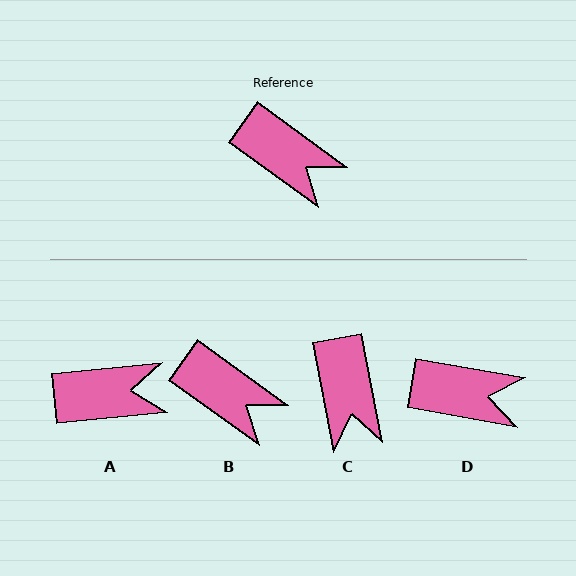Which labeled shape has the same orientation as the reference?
B.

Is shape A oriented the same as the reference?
No, it is off by about 42 degrees.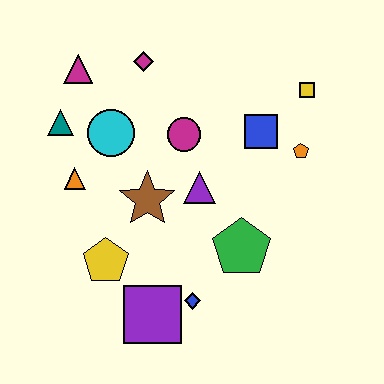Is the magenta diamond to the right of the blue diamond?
No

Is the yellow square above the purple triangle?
Yes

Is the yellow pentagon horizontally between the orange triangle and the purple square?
Yes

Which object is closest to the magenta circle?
The purple triangle is closest to the magenta circle.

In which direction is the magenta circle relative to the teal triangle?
The magenta circle is to the right of the teal triangle.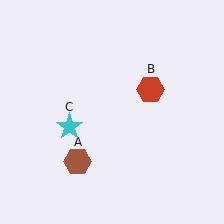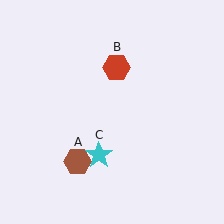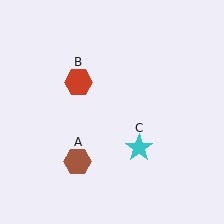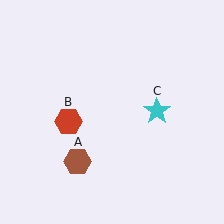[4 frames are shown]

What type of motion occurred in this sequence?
The red hexagon (object B), cyan star (object C) rotated counterclockwise around the center of the scene.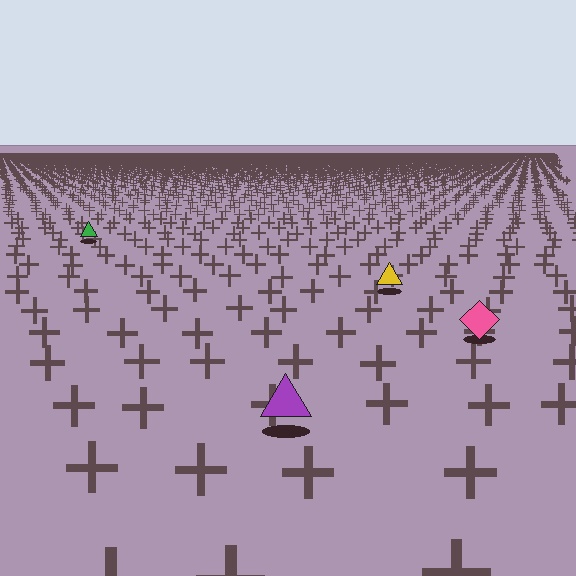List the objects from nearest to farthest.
From nearest to farthest: the purple triangle, the pink diamond, the yellow triangle, the green triangle.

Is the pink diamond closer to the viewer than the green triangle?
Yes. The pink diamond is closer — you can tell from the texture gradient: the ground texture is coarser near it.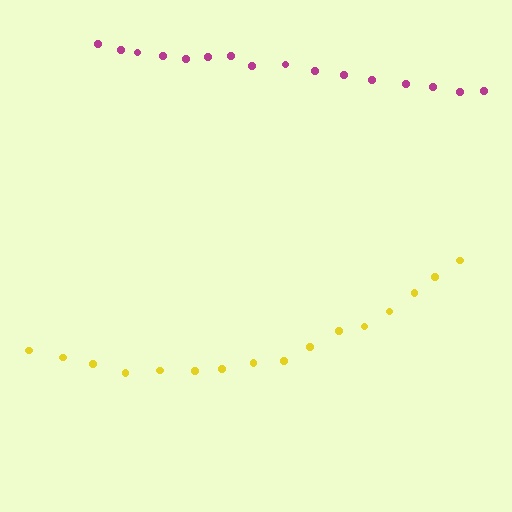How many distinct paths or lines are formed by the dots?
There are 2 distinct paths.